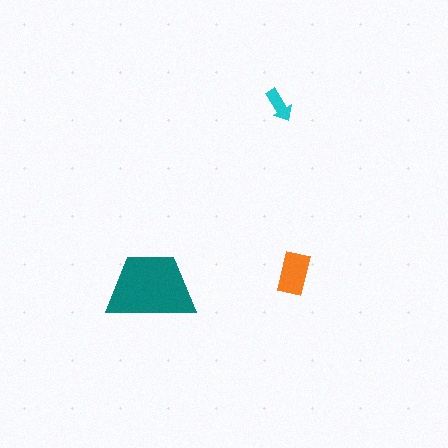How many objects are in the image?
There are 3 objects in the image.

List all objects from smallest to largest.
The cyan arrow, the orange rectangle, the teal trapezoid.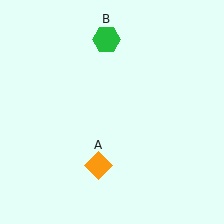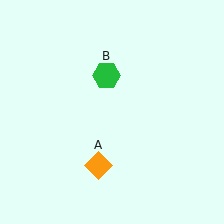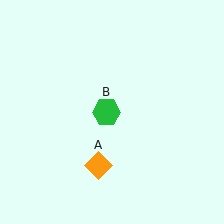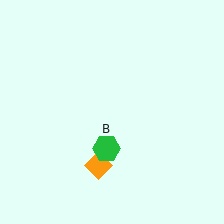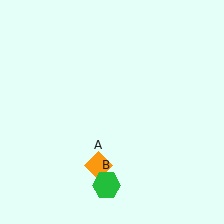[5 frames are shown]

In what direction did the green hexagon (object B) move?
The green hexagon (object B) moved down.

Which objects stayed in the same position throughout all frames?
Orange diamond (object A) remained stationary.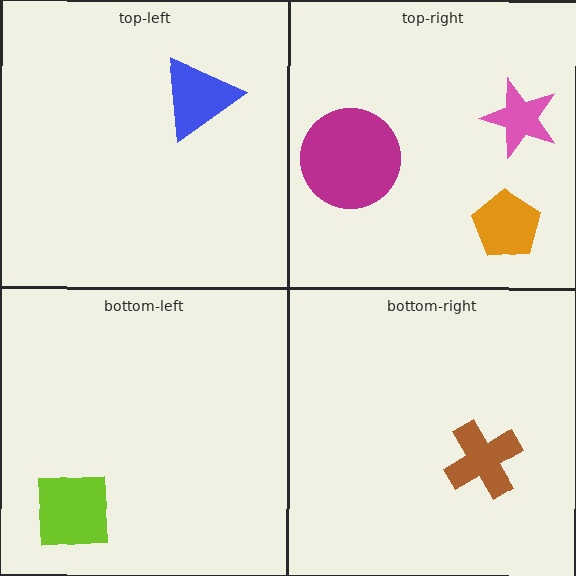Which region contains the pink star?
The top-right region.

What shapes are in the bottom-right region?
The brown cross.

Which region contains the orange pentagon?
The top-right region.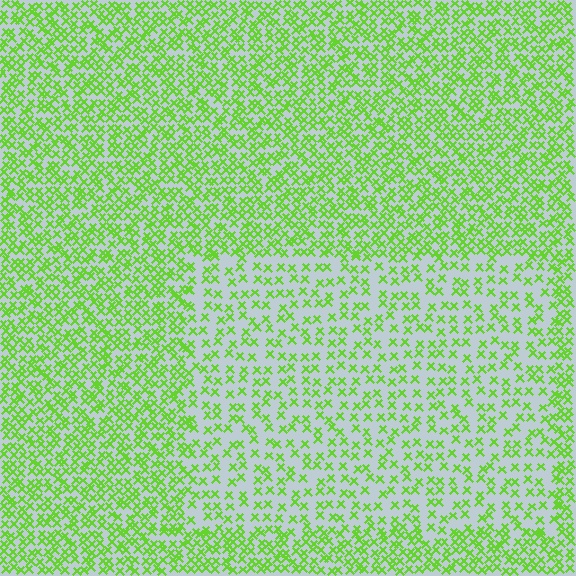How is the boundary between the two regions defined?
The boundary is defined by a change in element density (approximately 2.0x ratio). All elements are the same color, size, and shape.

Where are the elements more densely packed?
The elements are more densely packed outside the rectangle boundary.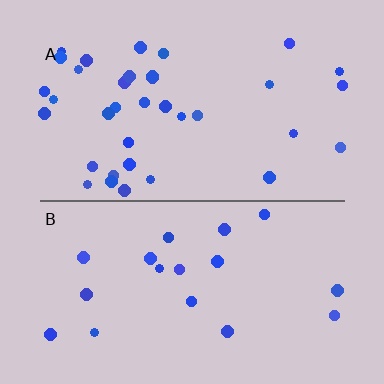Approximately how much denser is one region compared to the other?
Approximately 2.0× — region A over region B.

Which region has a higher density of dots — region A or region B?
A (the top).